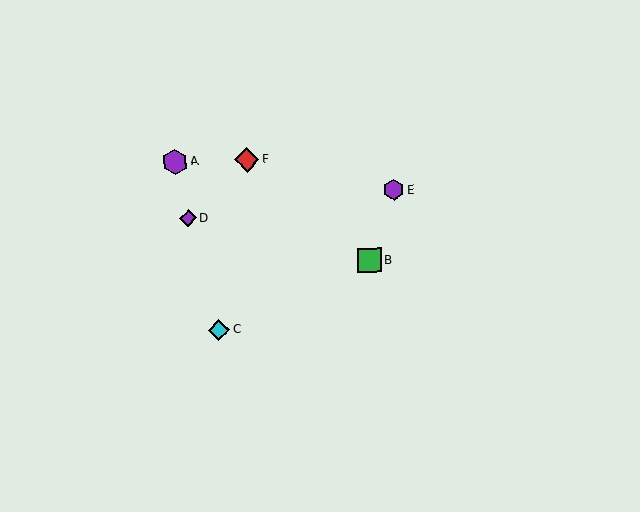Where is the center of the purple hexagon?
The center of the purple hexagon is at (394, 190).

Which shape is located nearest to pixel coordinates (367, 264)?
The green square (labeled B) at (369, 260) is nearest to that location.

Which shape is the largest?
The purple hexagon (labeled A) is the largest.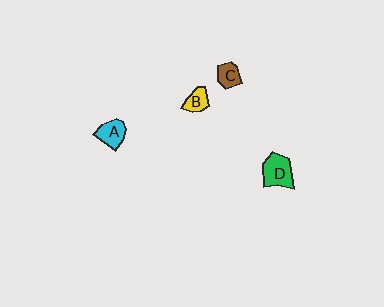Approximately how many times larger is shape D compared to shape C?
Approximately 1.9 times.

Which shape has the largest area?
Shape D (green).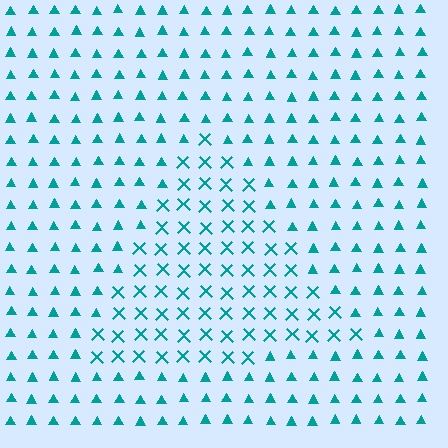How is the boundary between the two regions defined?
The boundary is defined by a change in element shape: X marks inside vs. triangles outside. All elements share the same color and spacing.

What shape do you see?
I see a triangle.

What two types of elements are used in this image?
The image uses X marks inside the triangle region and triangles outside it.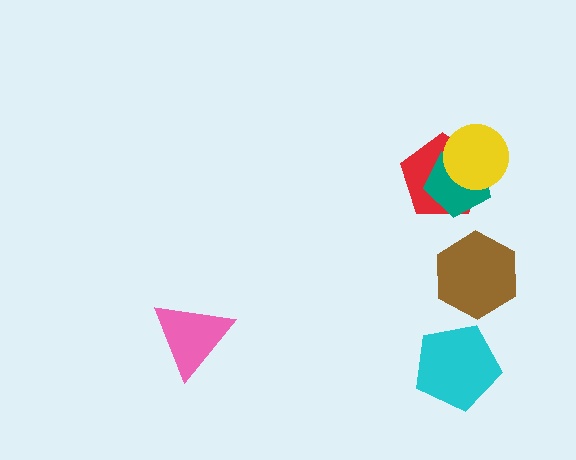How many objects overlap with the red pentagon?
2 objects overlap with the red pentagon.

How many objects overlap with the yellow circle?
2 objects overlap with the yellow circle.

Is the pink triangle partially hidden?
No, no other shape covers it.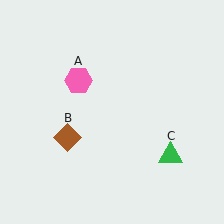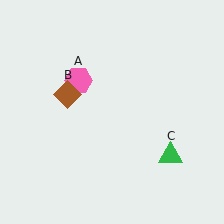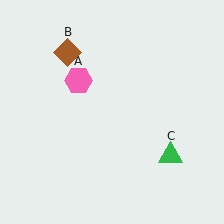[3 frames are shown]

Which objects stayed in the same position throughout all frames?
Pink hexagon (object A) and green triangle (object C) remained stationary.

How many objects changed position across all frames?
1 object changed position: brown diamond (object B).